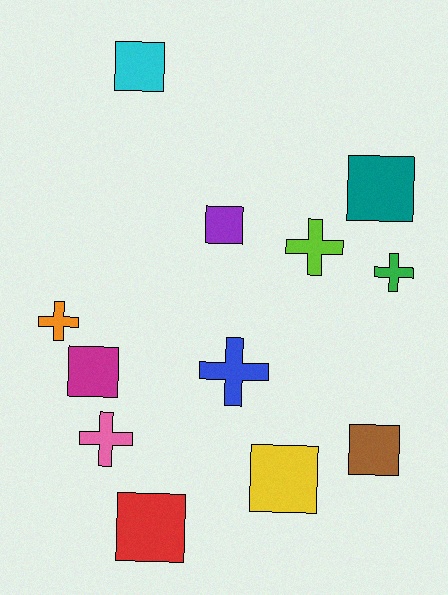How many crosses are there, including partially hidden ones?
There are 5 crosses.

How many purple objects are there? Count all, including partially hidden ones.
There is 1 purple object.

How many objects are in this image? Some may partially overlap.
There are 12 objects.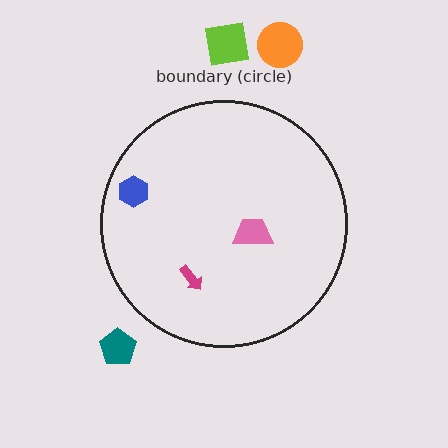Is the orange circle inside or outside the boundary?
Outside.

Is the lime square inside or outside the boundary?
Outside.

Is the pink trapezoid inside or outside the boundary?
Inside.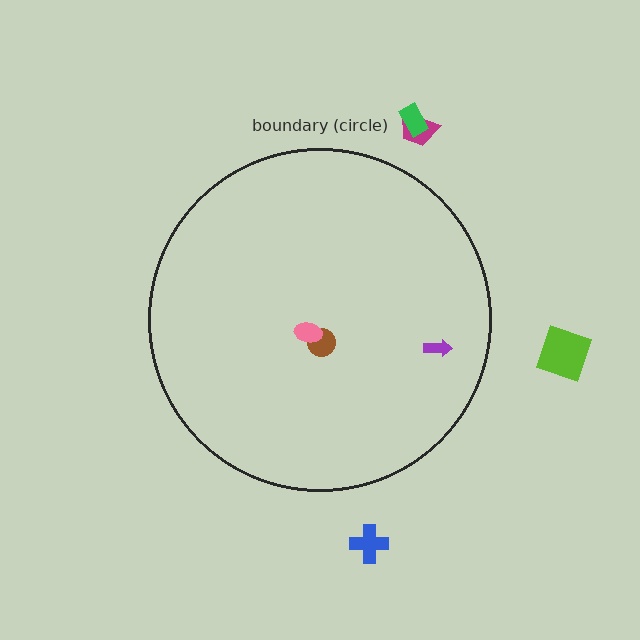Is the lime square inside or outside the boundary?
Outside.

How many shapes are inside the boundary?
3 inside, 4 outside.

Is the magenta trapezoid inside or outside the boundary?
Outside.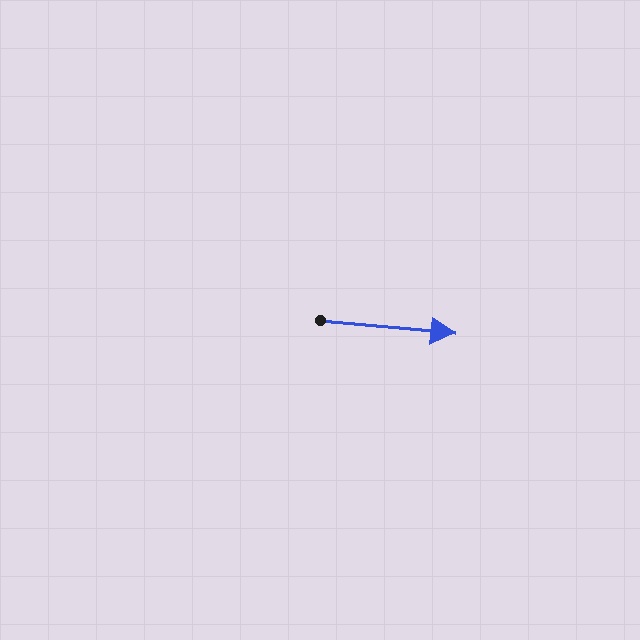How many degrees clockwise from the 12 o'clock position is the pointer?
Approximately 95 degrees.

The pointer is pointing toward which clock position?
Roughly 3 o'clock.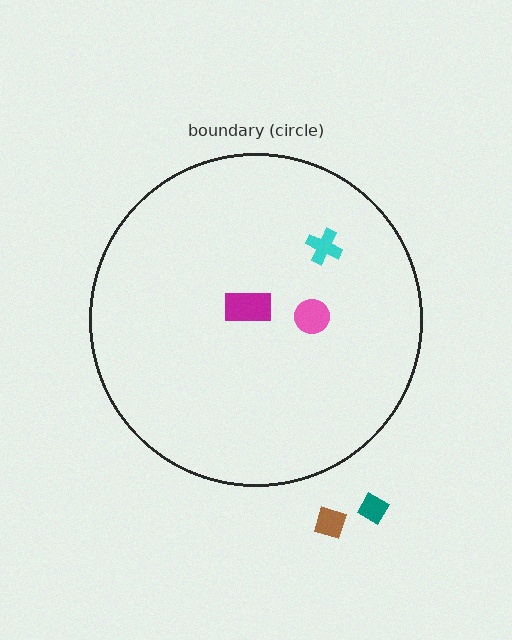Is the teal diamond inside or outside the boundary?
Outside.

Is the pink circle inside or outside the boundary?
Inside.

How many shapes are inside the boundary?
3 inside, 2 outside.